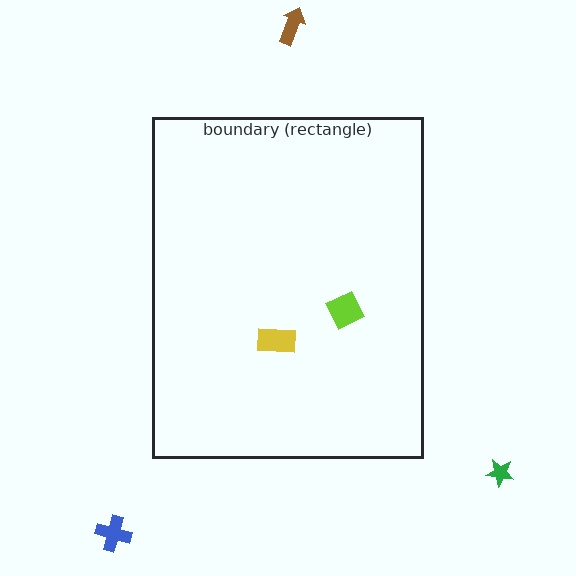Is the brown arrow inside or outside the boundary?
Outside.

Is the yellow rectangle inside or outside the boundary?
Inside.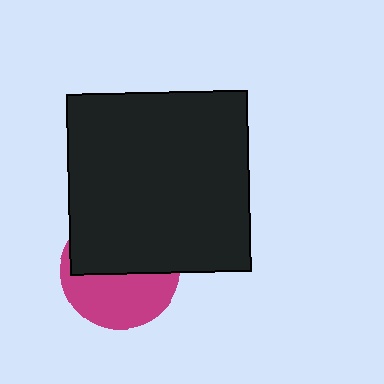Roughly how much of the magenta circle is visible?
About half of it is visible (roughly 47%).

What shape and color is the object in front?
The object in front is a black square.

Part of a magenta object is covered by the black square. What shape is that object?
It is a circle.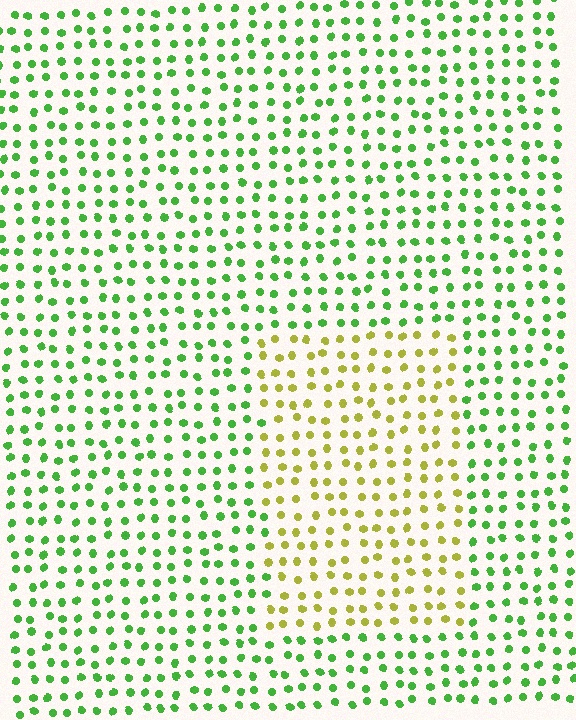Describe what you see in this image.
The image is filled with small green elements in a uniform arrangement. A rectangle-shaped region is visible where the elements are tinted to a slightly different hue, forming a subtle color boundary.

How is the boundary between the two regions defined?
The boundary is defined purely by a slight shift in hue (about 51 degrees). Spacing, size, and orientation are identical on both sides.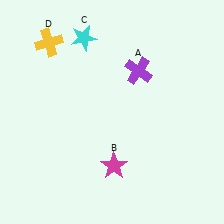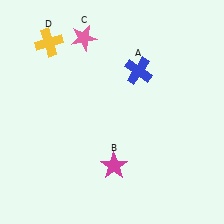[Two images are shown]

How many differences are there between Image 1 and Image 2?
There are 2 differences between the two images.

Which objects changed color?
A changed from purple to blue. C changed from cyan to pink.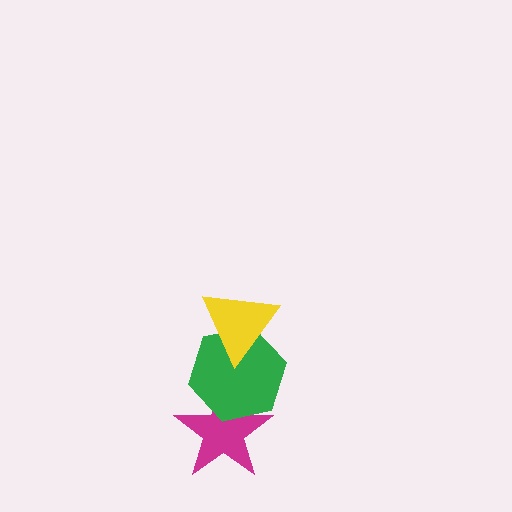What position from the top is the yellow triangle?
The yellow triangle is 1st from the top.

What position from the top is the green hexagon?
The green hexagon is 2nd from the top.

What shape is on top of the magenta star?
The green hexagon is on top of the magenta star.